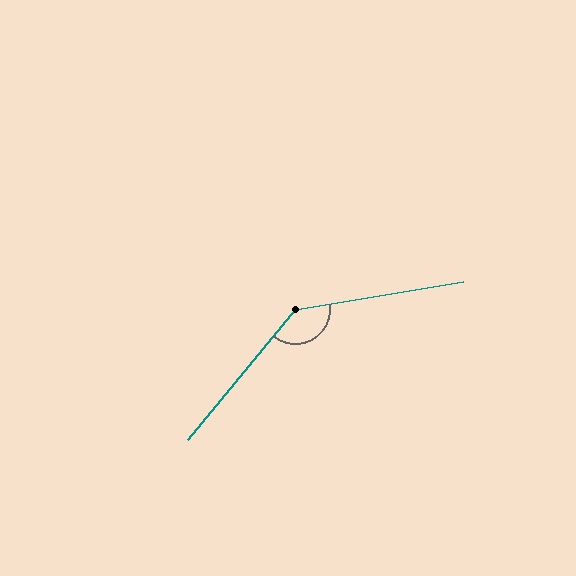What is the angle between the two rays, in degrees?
Approximately 139 degrees.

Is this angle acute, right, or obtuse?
It is obtuse.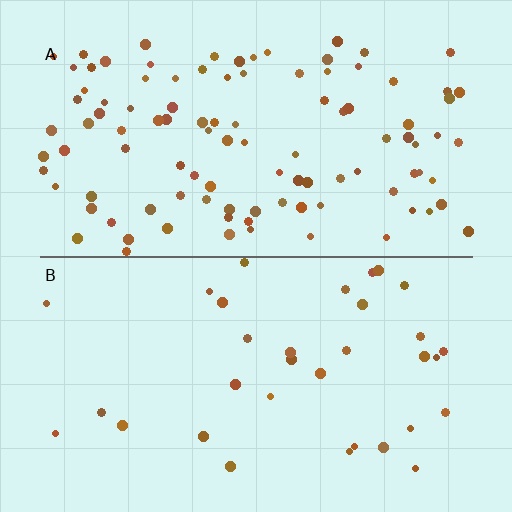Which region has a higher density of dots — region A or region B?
A (the top).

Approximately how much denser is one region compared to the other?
Approximately 3.1× — region A over region B.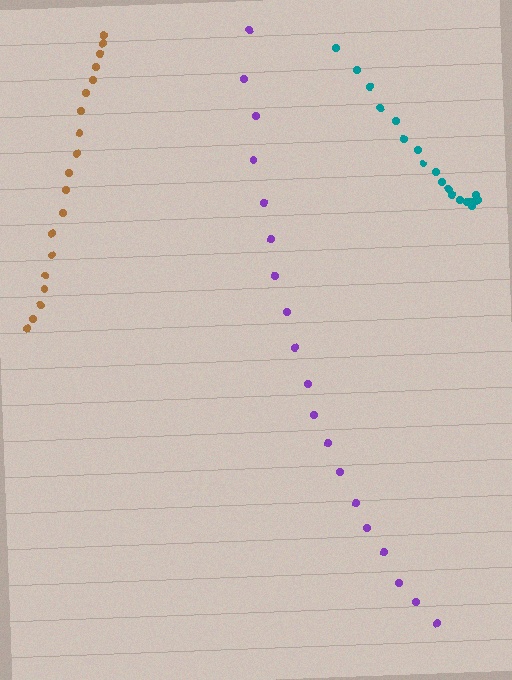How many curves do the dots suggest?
There are 3 distinct paths.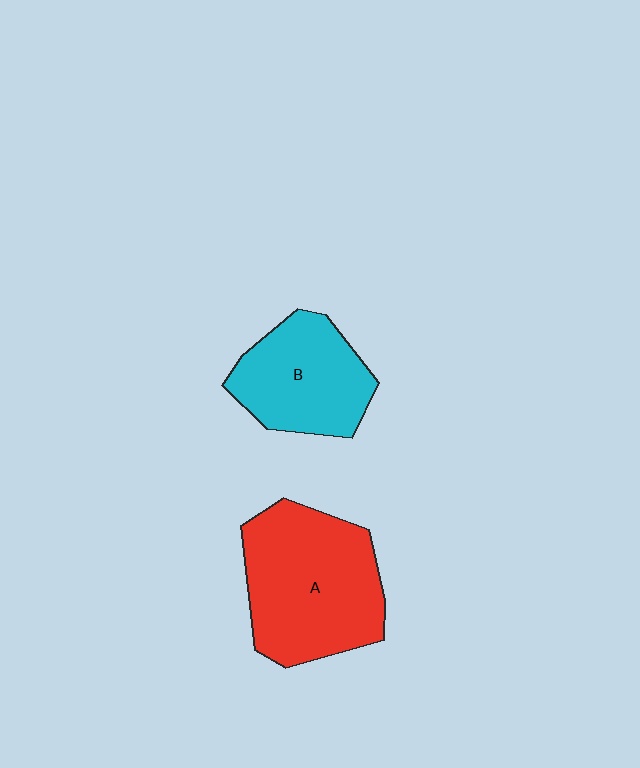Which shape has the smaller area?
Shape B (cyan).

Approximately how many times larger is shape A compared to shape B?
Approximately 1.4 times.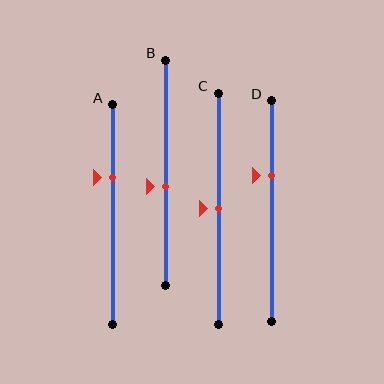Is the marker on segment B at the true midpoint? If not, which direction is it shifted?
No, the marker on segment B is shifted downward by about 6% of the segment length.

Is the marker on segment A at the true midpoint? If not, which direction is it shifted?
No, the marker on segment A is shifted upward by about 17% of the segment length.